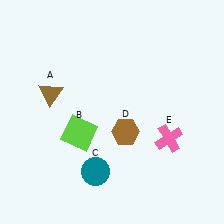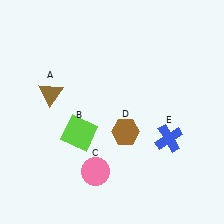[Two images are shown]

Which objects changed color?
C changed from teal to pink. E changed from pink to blue.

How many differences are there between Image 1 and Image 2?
There are 2 differences between the two images.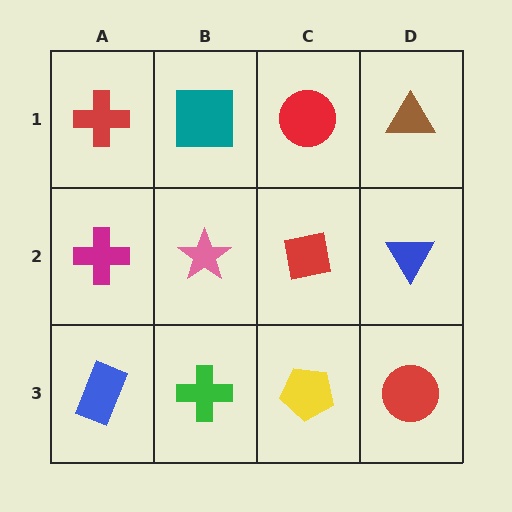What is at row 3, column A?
A blue rectangle.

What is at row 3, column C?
A yellow pentagon.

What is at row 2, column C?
A red square.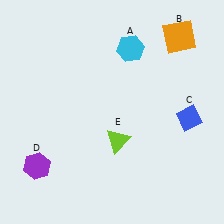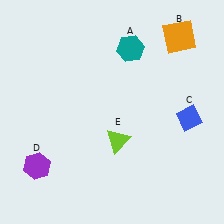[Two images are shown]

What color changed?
The hexagon (A) changed from cyan in Image 1 to teal in Image 2.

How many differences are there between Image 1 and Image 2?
There is 1 difference between the two images.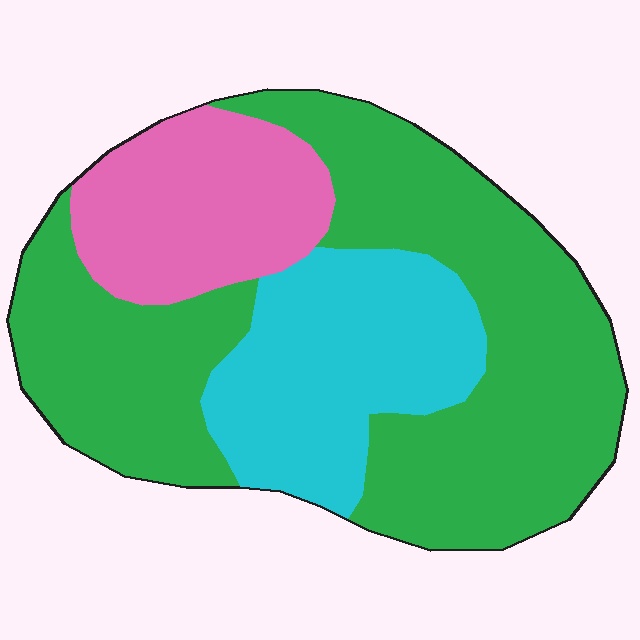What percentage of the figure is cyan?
Cyan takes up less than a quarter of the figure.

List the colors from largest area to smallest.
From largest to smallest: green, cyan, pink.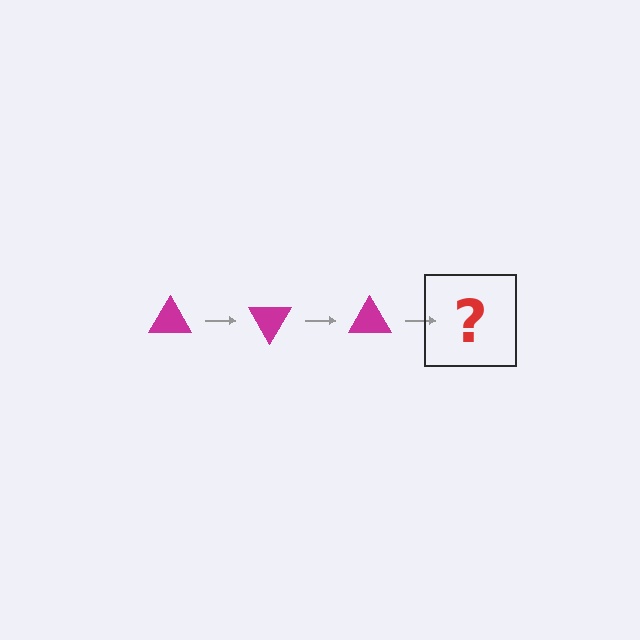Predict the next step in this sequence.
The next step is a magenta triangle rotated 180 degrees.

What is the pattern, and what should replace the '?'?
The pattern is that the triangle rotates 60 degrees each step. The '?' should be a magenta triangle rotated 180 degrees.